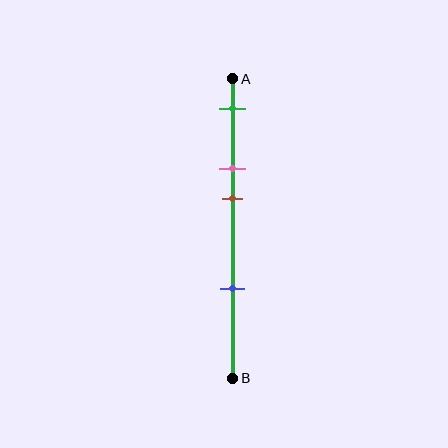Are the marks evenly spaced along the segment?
No, the marks are not evenly spaced.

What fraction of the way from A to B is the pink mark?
The pink mark is approximately 30% (0.3) of the way from A to B.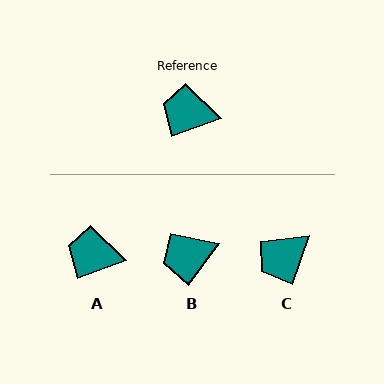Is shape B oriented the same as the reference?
No, it is off by about 34 degrees.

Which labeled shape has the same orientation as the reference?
A.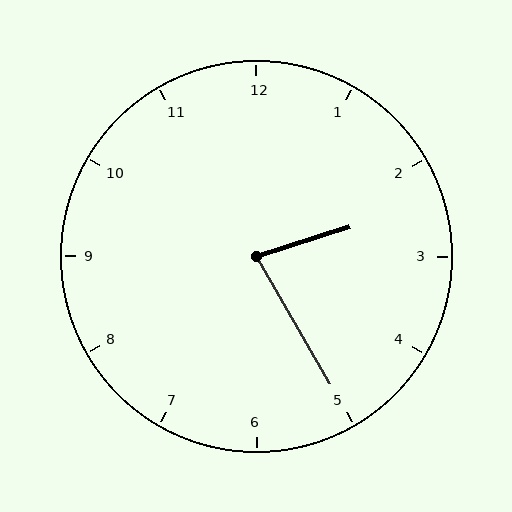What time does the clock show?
2:25.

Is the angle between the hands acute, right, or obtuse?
It is acute.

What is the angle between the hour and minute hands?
Approximately 78 degrees.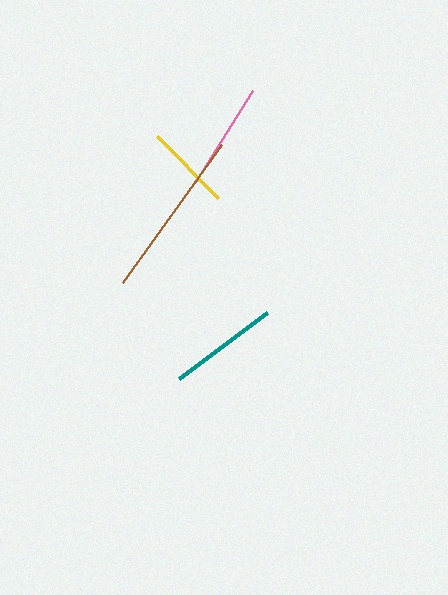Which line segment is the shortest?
The yellow line is the shortest at approximately 87 pixels.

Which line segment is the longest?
The brown line is the longest at approximately 171 pixels.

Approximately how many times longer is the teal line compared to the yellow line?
The teal line is approximately 1.3 times the length of the yellow line.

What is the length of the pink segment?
The pink segment is approximately 108 pixels long.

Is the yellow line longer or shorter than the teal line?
The teal line is longer than the yellow line.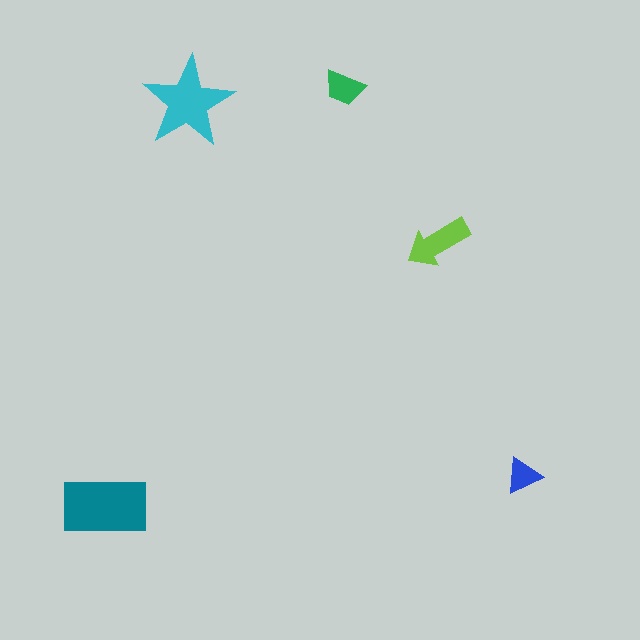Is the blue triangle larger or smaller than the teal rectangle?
Smaller.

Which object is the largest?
The teal rectangle.